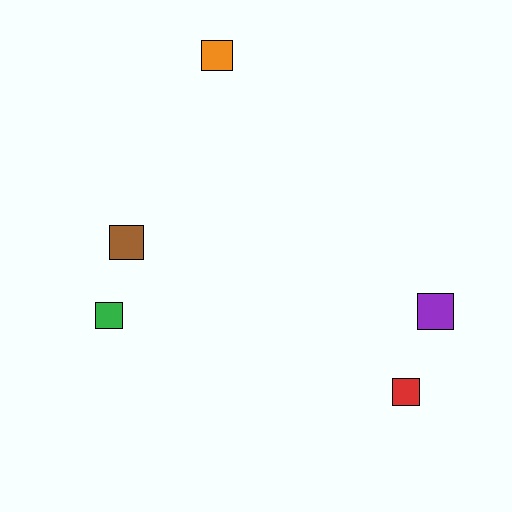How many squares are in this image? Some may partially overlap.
There are 5 squares.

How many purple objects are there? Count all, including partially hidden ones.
There is 1 purple object.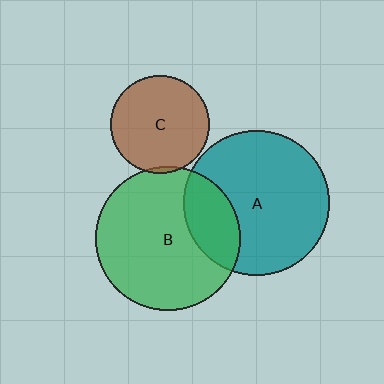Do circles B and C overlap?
Yes.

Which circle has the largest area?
Circle A (teal).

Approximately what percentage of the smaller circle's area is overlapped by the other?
Approximately 5%.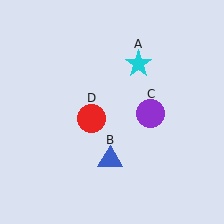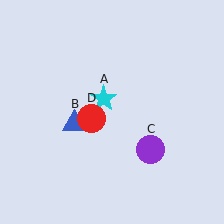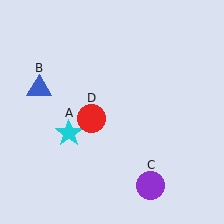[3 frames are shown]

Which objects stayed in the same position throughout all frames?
Red circle (object D) remained stationary.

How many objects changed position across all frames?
3 objects changed position: cyan star (object A), blue triangle (object B), purple circle (object C).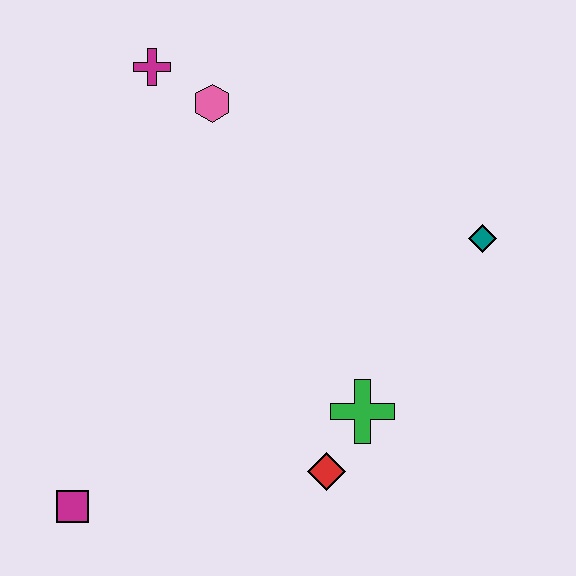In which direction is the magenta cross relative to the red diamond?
The magenta cross is above the red diamond.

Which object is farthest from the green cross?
The magenta cross is farthest from the green cross.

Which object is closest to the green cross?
The red diamond is closest to the green cross.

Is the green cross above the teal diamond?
No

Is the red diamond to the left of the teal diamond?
Yes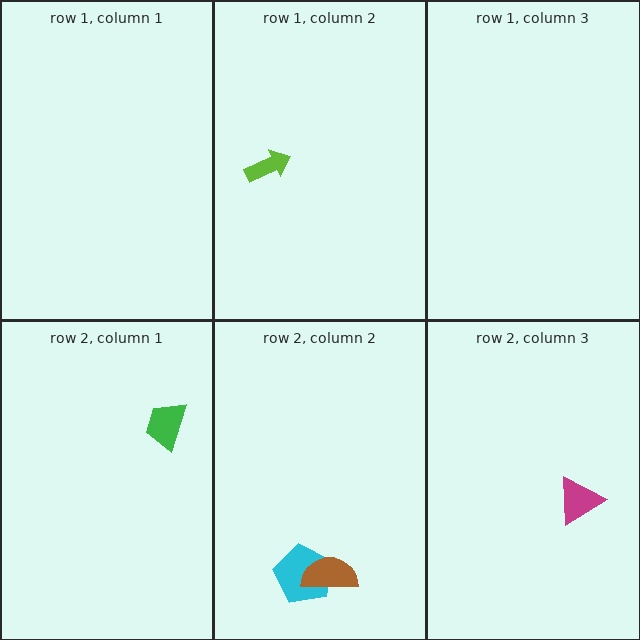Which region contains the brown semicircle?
The row 2, column 2 region.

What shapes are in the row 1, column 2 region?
The lime arrow.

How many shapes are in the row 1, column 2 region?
1.